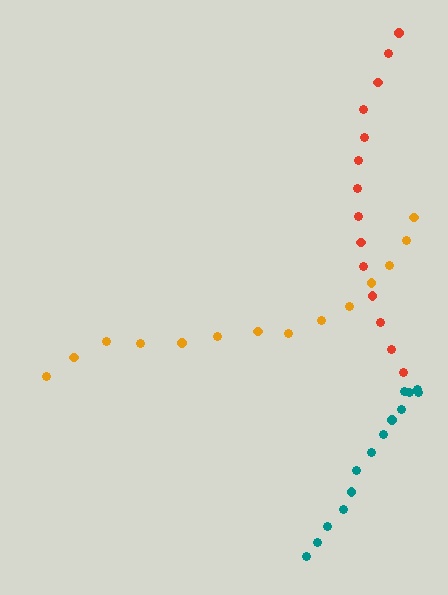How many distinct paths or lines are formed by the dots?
There are 3 distinct paths.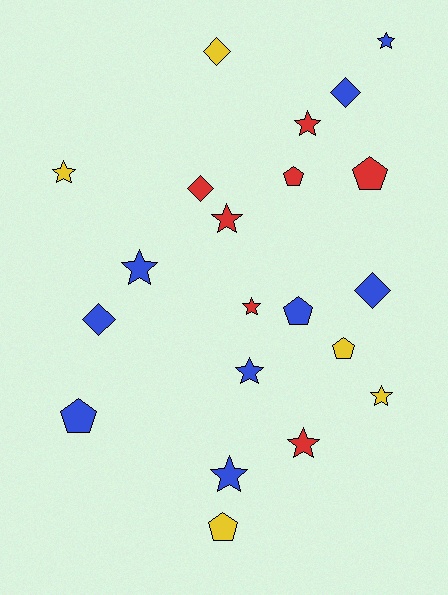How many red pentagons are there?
There are 2 red pentagons.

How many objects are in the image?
There are 21 objects.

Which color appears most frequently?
Blue, with 9 objects.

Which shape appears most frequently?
Star, with 10 objects.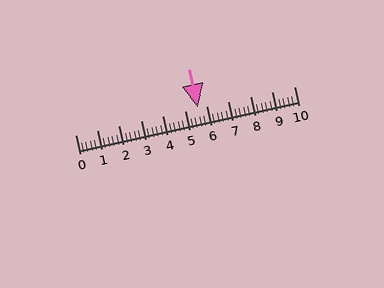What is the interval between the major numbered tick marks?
The major tick marks are spaced 1 units apart.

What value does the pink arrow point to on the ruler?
The pink arrow points to approximately 5.6.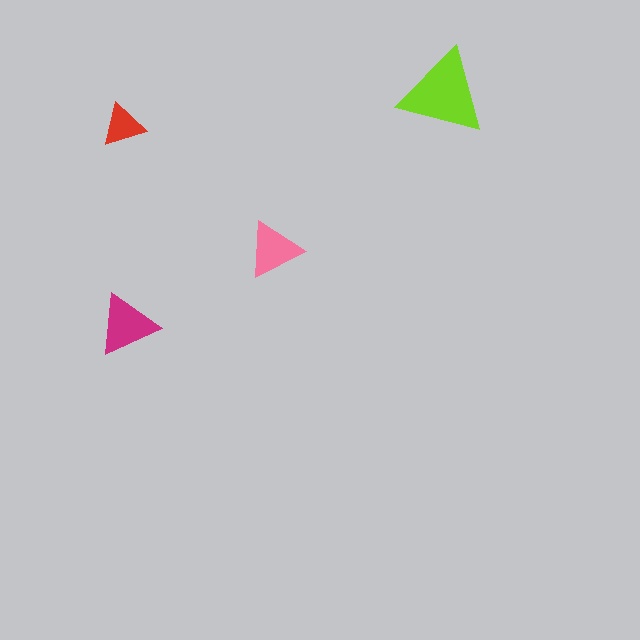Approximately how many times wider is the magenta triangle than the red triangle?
About 1.5 times wider.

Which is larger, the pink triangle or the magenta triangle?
The magenta one.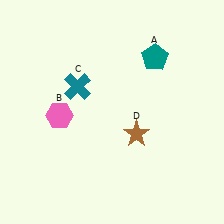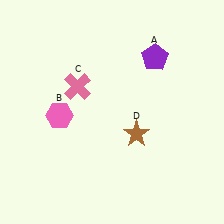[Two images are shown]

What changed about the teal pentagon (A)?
In Image 1, A is teal. In Image 2, it changed to purple.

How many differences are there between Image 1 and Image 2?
There are 2 differences between the two images.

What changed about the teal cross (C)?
In Image 1, C is teal. In Image 2, it changed to pink.